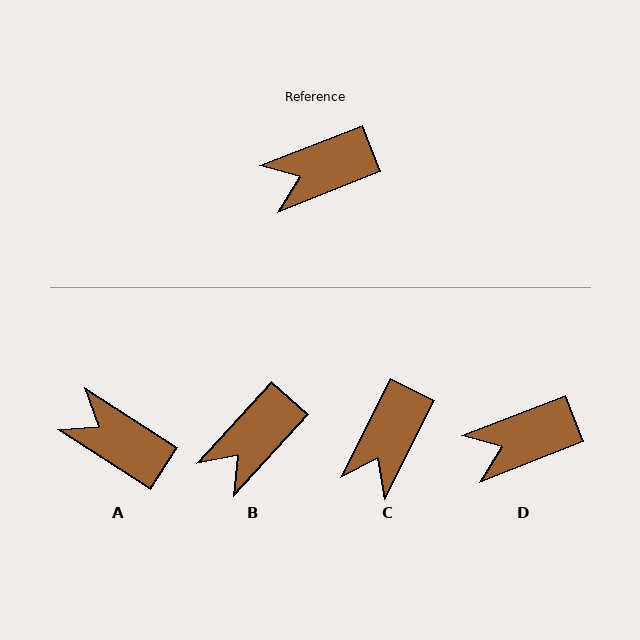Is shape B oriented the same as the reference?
No, it is off by about 27 degrees.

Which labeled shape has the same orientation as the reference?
D.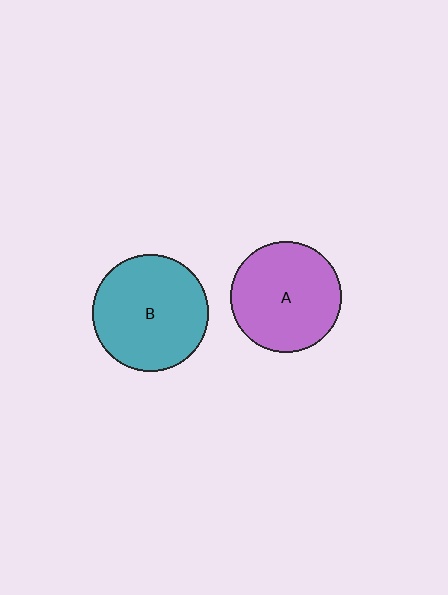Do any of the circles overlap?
No, none of the circles overlap.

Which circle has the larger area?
Circle B (teal).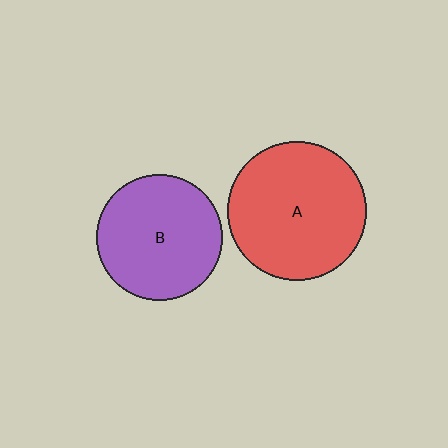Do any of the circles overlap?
No, none of the circles overlap.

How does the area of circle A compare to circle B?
Approximately 1.2 times.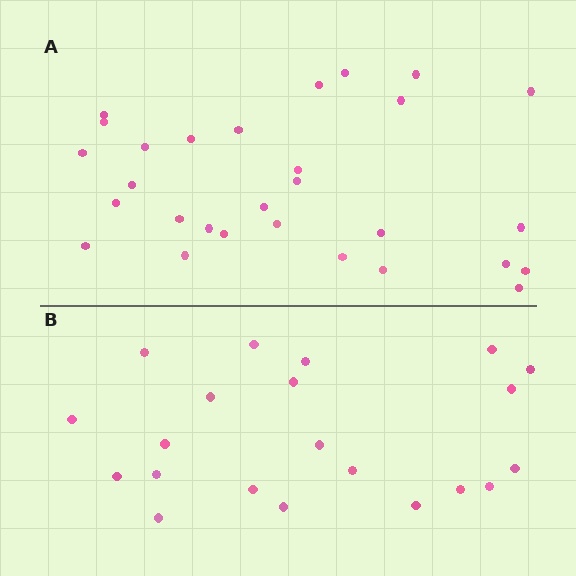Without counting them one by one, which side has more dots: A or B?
Region A (the top region) has more dots.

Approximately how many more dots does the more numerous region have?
Region A has roughly 8 or so more dots than region B.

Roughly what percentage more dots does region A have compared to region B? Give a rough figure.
About 40% more.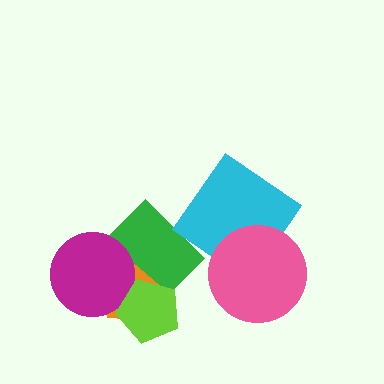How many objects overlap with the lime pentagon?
3 objects overlap with the lime pentagon.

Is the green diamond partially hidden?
Yes, it is partially covered by another shape.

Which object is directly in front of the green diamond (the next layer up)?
The orange pentagon is directly in front of the green diamond.